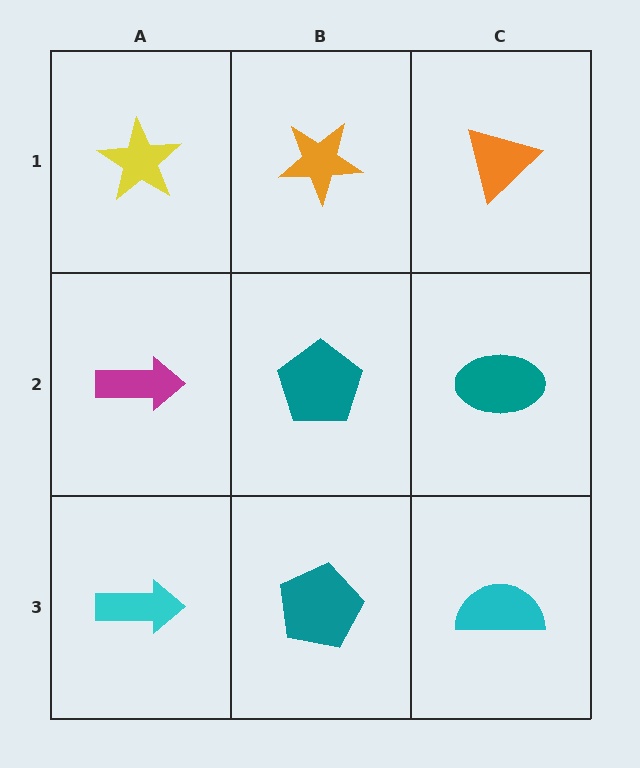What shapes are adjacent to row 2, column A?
A yellow star (row 1, column A), a cyan arrow (row 3, column A), a teal pentagon (row 2, column B).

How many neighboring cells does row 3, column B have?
3.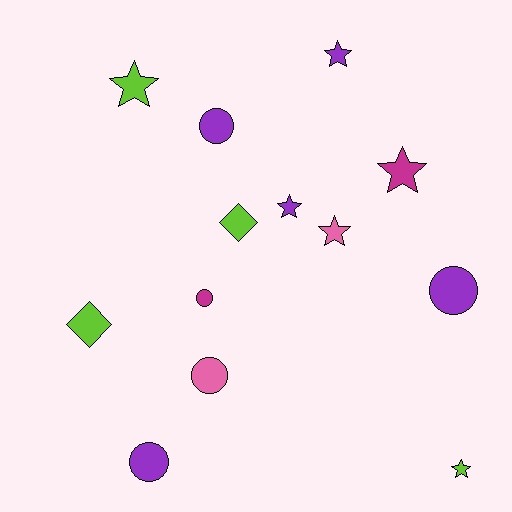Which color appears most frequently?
Purple, with 5 objects.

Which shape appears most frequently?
Star, with 6 objects.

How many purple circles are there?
There are 3 purple circles.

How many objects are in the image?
There are 13 objects.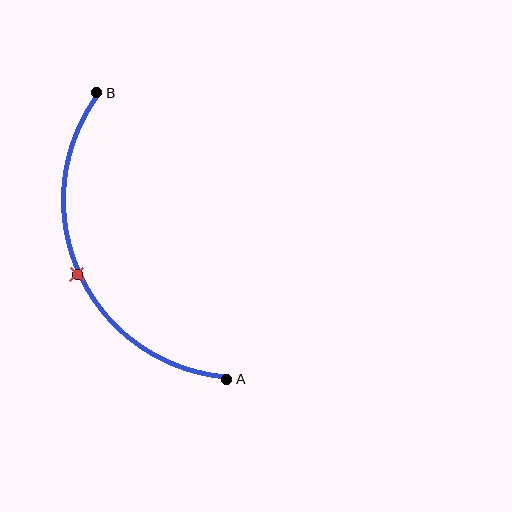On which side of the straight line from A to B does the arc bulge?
The arc bulges to the left of the straight line connecting A and B.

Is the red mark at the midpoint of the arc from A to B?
Yes. The red mark lies on the arc at equal arc-length from both A and B — it is the arc midpoint.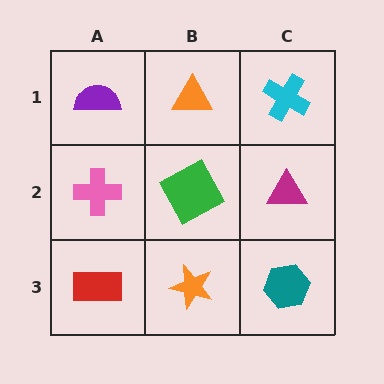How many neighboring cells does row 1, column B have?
3.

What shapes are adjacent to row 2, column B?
An orange triangle (row 1, column B), an orange star (row 3, column B), a pink cross (row 2, column A), a magenta triangle (row 2, column C).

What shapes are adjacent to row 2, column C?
A cyan cross (row 1, column C), a teal hexagon (row 3, column C), a green square (row 2, column B).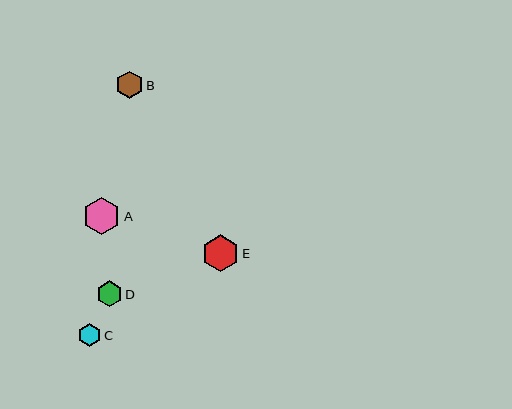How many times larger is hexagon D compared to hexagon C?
Hexagon D is approximately 1.1 times the size of hexagon C.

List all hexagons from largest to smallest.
From largest to smallest: A, E, B, D, C.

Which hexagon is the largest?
Hexagon A is the largest with a size of approximately 38 pixels.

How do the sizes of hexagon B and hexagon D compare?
Hexagon B and hexagon D are approximately the same size.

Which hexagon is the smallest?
Hexagon C is the smallest with a size of approximately 23 pixels.